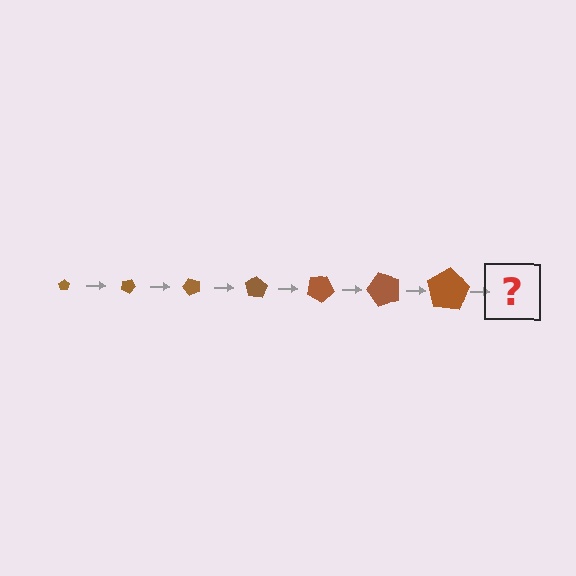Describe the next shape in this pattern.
It should be a pentagon, larger than the previous one and rotated 175 degrees from the start.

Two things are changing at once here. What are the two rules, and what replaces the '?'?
The two rules are that the pentagon grows larger each step and it rotates 25 degrees each step. The '?' should be a pentagon, larger than the previous one and rotated 175 degrees from the start.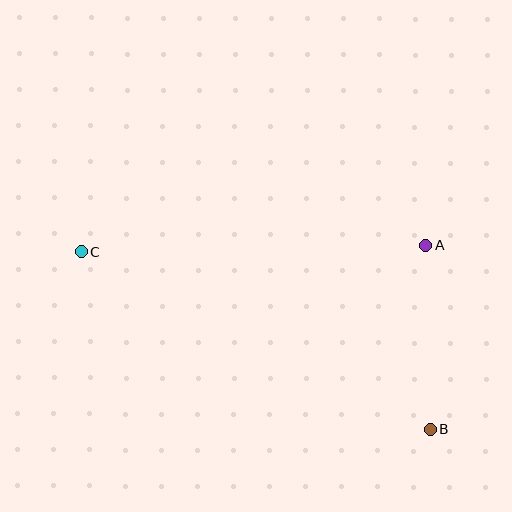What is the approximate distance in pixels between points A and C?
The distance between A and C is approximately 344 pixels.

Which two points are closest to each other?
Points A and B are closest to each other.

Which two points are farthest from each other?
Points B and C are farthest from each other.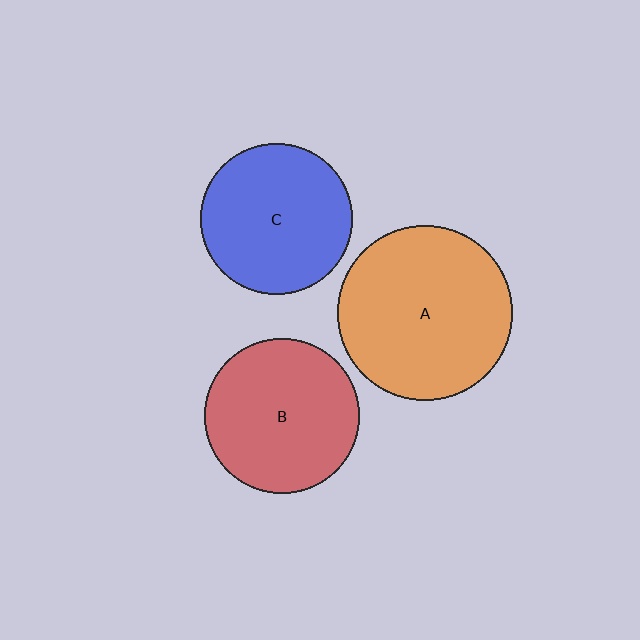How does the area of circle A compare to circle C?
Approximately 1.3 times.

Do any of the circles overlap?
No, none of the circles overlap.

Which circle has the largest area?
Circle A (orange).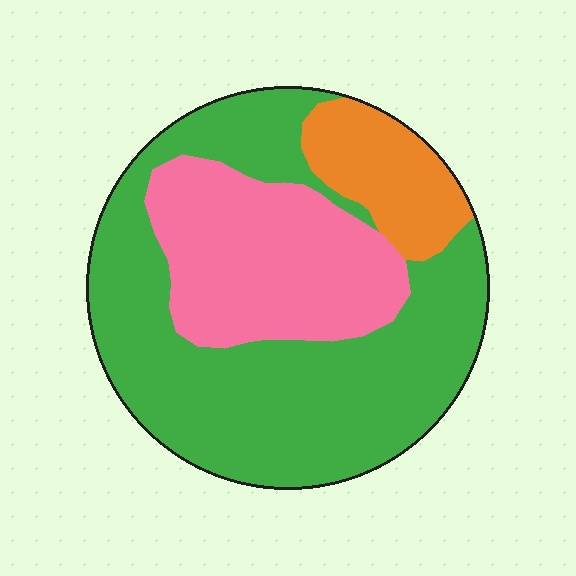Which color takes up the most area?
Green, at roughly 60%.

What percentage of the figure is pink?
Pink covers 28% of the figure.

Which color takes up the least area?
Orange, at roughly 15%.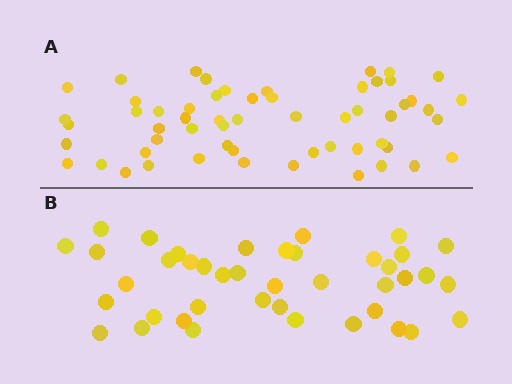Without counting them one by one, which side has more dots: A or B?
Region A (the top region) has more dots.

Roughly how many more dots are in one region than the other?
Region A has approximately 15 more dots than region B.